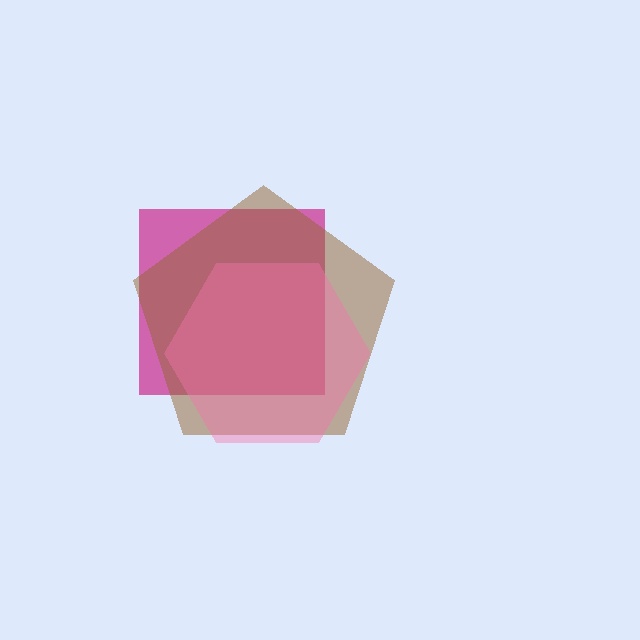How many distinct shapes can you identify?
There are 3 distinct shapes: a magenta square, a brown pentagon, a pink hexagon.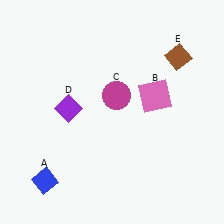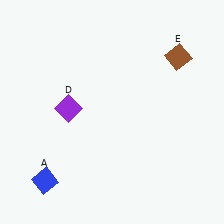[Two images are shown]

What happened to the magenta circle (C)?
The magenta circle (C) was removed in Image 2. It was in the top-right area of Image 1.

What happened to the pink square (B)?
The pink square (B) was removed in Image 2. It was in the top-right area of Image 1.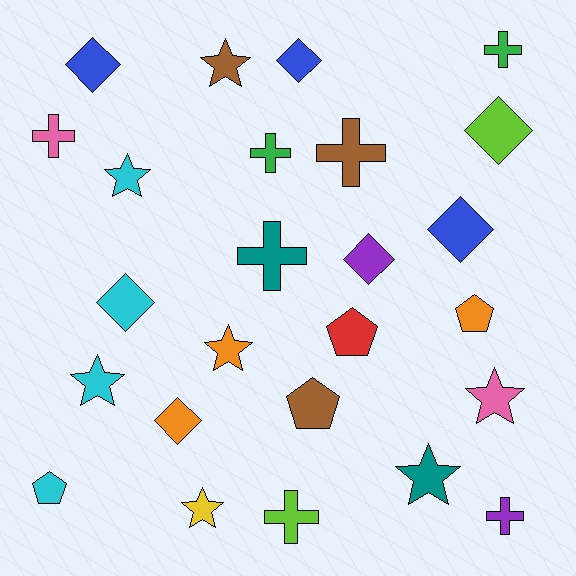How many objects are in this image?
There are 25 objects.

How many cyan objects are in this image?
There are 4 cyan objects.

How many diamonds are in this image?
There are 7 diamonds.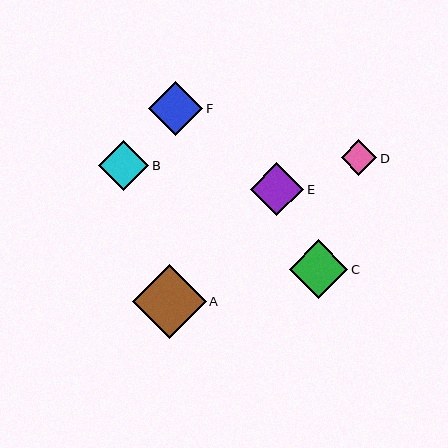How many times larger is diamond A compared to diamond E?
Diamond A is approximately 1.4 times the size of diamond E.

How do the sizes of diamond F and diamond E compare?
Diamond F and diamond E are approximately the same size.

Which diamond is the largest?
Diamond A is the largest with a size of approximately 74 pixels.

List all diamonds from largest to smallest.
From largest to smallest: A, C, F, E, B, D.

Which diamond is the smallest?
Diamond D is the smallest with a size of approximately 36 pixels.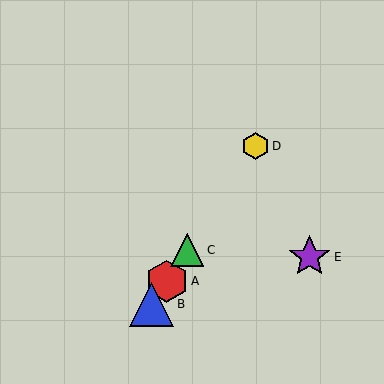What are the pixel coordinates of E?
Object E is at (309, 257).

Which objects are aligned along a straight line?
Objects A, B, C, D are aligned along a straight line.